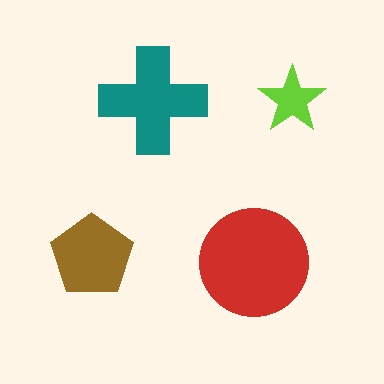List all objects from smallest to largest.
The lime star, the brown pentagon, the teal cross, the red circle.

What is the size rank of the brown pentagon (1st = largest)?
3rd.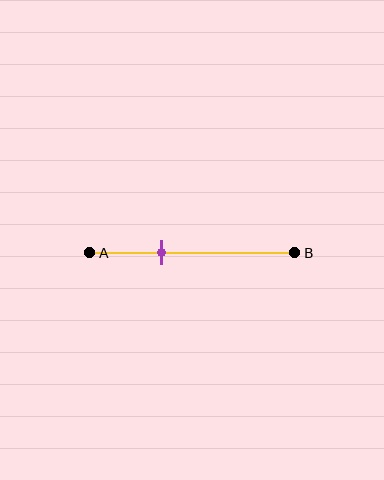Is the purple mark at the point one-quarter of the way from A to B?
No, the mark is at about 35% from A, not at the 25% one-quarter point.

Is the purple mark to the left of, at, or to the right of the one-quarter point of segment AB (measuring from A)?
The purple mark is to the right of the one-quarter point of segment AB.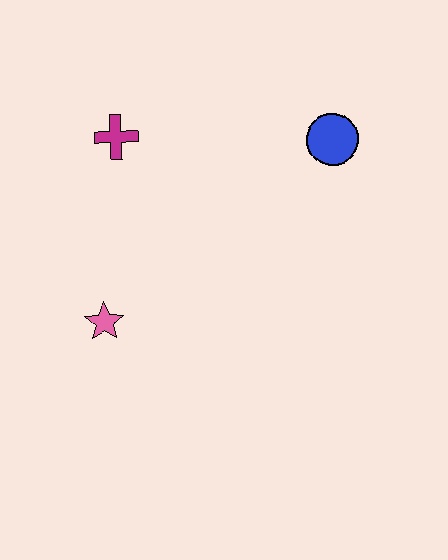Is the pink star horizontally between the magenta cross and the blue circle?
No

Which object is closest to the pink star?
The magenta cross is closest to the pink star.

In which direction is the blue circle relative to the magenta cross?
The blue circle is to the right of the magenta cross.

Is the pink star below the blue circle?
Yes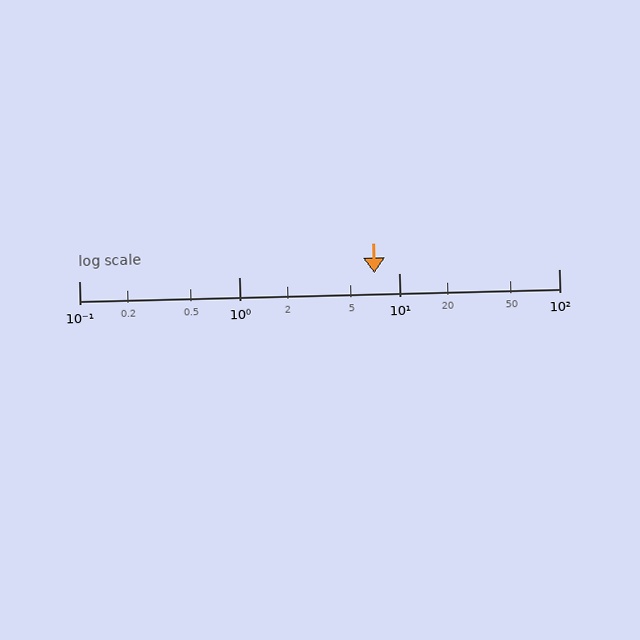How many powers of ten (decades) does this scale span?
The scale spans 3 decades, from 0.1 to 100.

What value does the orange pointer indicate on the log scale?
The pointer indicates approximately 7.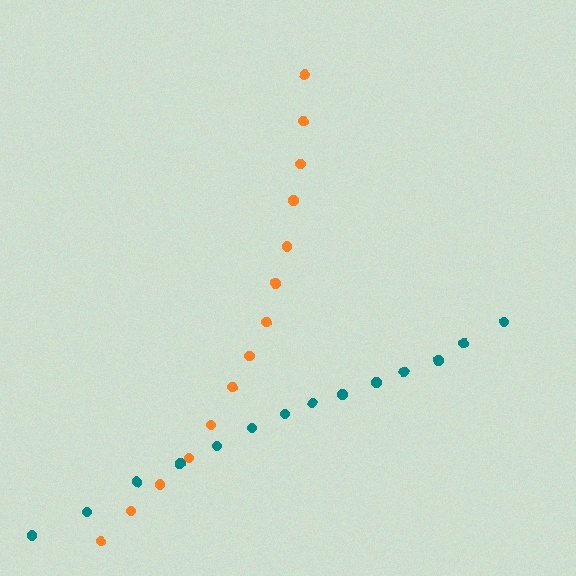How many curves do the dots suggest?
There are 2 distinct paths.